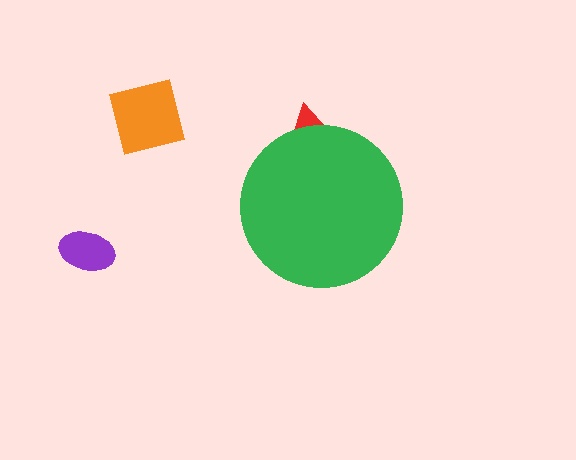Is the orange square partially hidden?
No, the orange square is fully visible.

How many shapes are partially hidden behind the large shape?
1 shape is partially hidden.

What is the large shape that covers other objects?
A green circle.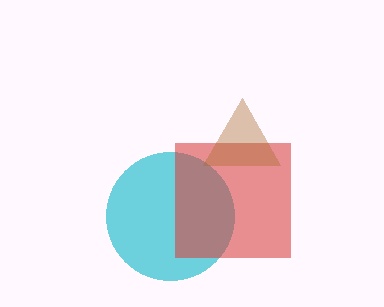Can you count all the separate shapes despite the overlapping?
Yes, there are 3 separate shapes.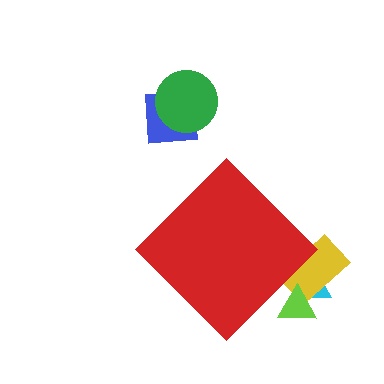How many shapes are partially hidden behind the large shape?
3 shapes are partially hidden.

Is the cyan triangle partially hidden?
Yes, the cyan triangle is partially hidden behind the red diamond.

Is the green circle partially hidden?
No, the green circle is fully visible.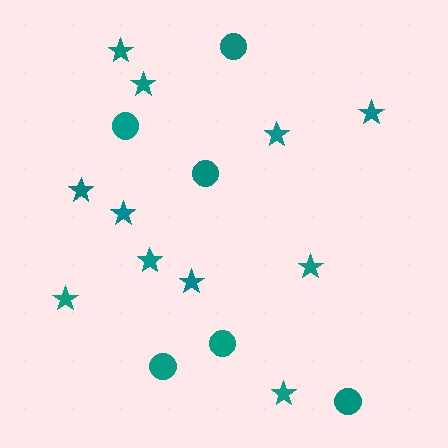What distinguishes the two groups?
There are 2 groups: one group of stars (11) and one group of circles (6).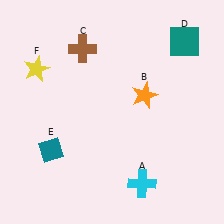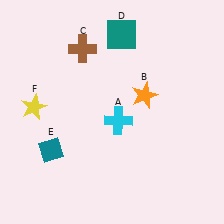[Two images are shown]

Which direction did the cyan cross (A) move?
The cyan cross (A) moved up.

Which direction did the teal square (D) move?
The teal square (D) moved left.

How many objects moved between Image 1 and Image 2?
3 objects moved between the two images.